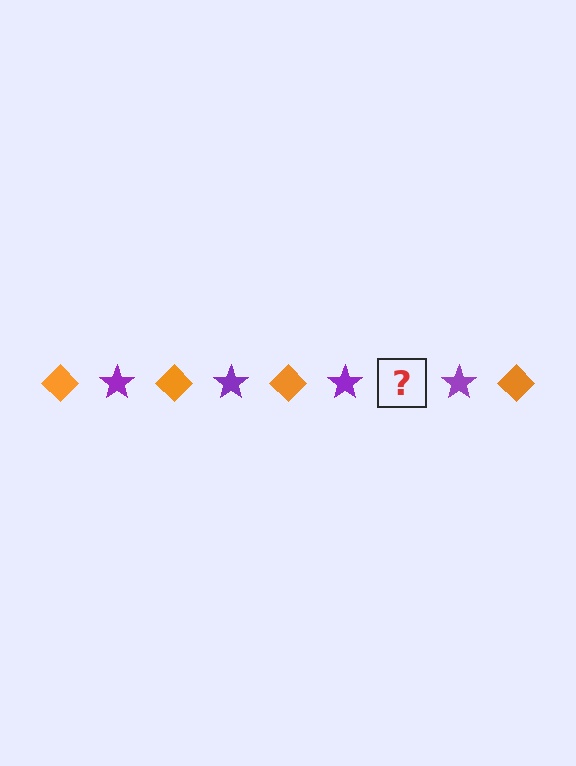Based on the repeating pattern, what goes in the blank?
The blank should be an orange diamond.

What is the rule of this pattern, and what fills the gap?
The rule is that the pattern alternates between orange diamond and purple star. The gap should be filled with an orange diamond.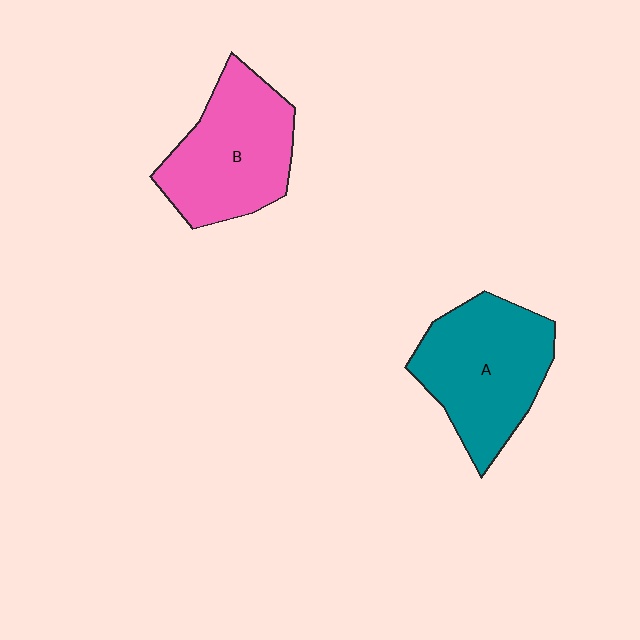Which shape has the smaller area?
Shape B (pink).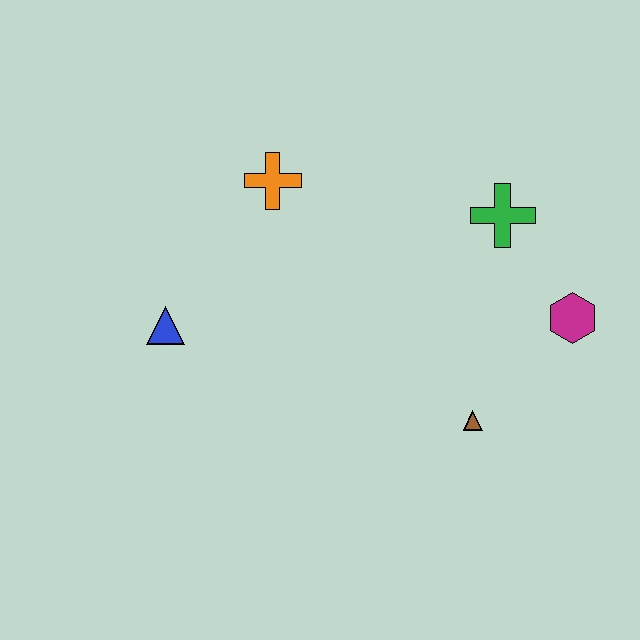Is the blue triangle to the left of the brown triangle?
Yes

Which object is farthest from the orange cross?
The magenta hexagon is farthest from the orange cross.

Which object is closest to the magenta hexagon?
The green cross is closest to the magenta hexagon.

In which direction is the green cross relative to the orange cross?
The green cross is to the right of the orange cross.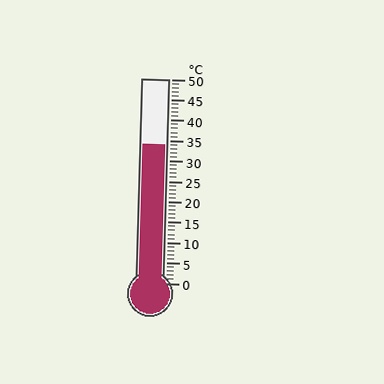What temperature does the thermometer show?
The thermometer shows approximately 34°C.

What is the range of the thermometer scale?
The thermometer scale ranges from 0°C to 50°C.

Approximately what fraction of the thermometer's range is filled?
The thermometer is filled to approximately 70% of its range.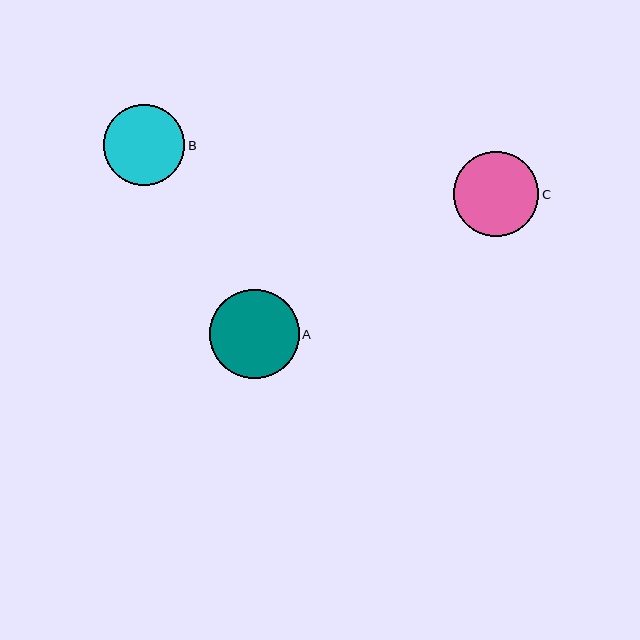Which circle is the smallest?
Circle B is the smallest with a size of approximately 81 pixels.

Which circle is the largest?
Circle A is the largest with a size of approximately 89 pixels.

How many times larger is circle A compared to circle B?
Circle A is approximately 1.1 times the size of circle B.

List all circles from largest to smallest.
From largest to smallest: A, C, B.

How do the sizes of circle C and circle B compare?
Circle C and circle B are approximately the same size.